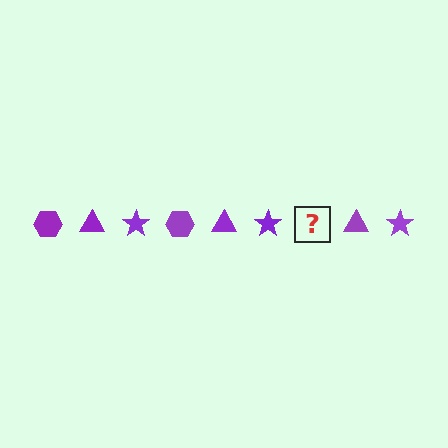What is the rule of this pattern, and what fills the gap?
The rule is that the pattern cycles through hexagon, triangle, star shapes in purple. The gap should be filled with a purple hexagon.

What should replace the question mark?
The question mark should be replaced with a purple hexagon.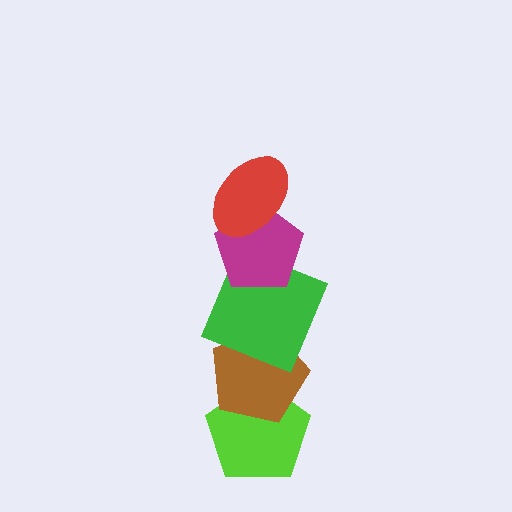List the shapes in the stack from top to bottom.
From top to bottom: the red ellipse, the magenta pentagon, the green square, the brown pentagon, the lime pentagon.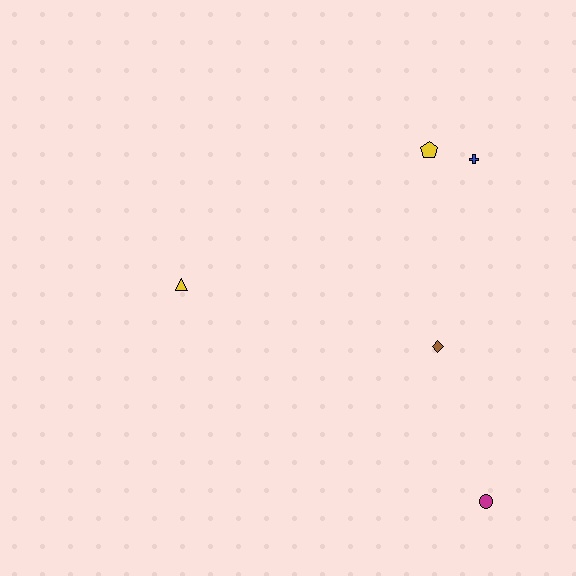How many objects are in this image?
There are 5 objects.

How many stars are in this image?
There are no stars.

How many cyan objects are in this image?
There are no cyan objects.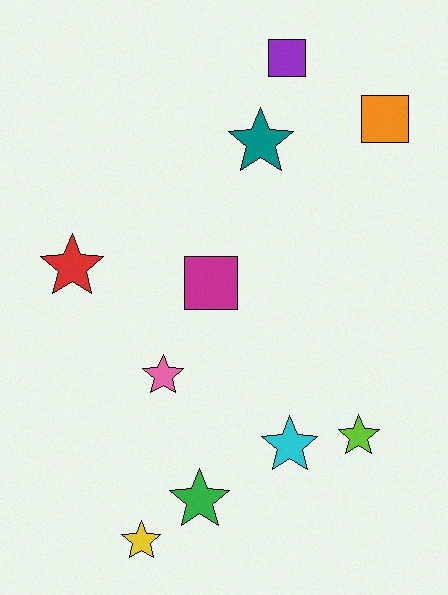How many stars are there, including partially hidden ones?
There are 7 stars.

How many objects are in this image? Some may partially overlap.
There are 10 objects.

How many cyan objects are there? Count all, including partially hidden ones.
There is 1 cyan object.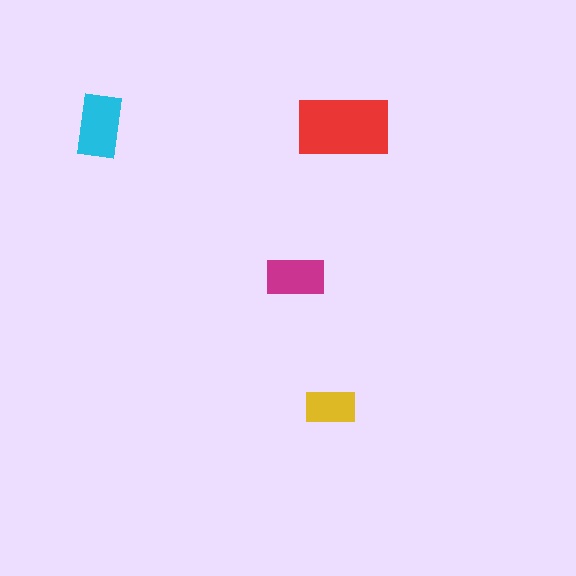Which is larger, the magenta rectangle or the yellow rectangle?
The magenta one.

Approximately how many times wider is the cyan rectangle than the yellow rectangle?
About 1.5 times wider.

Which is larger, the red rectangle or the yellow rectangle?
The red one.